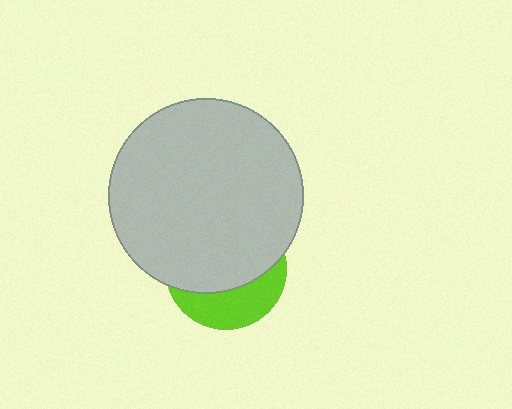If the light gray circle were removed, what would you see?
You would see the complete lime circle.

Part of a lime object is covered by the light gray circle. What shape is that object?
It is a circle.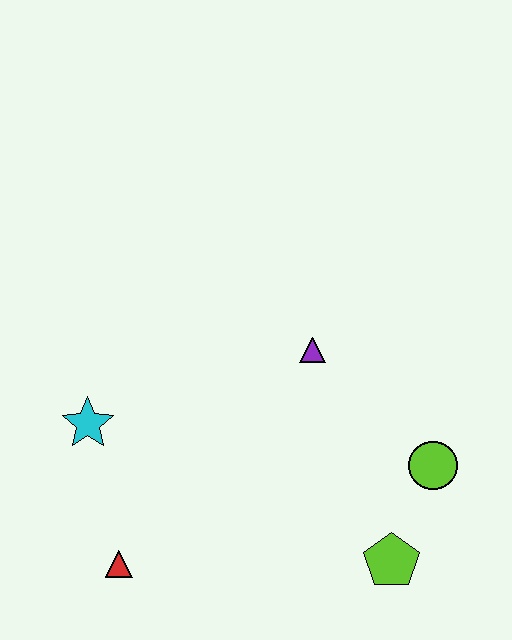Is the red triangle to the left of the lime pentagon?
Yes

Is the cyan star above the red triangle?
Yes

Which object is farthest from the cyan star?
The lime circle is farthest from the cyan star.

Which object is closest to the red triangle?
The cyan star is closest to the red triangle.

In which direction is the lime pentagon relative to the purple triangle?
The lime pentagon is below the purple triangle.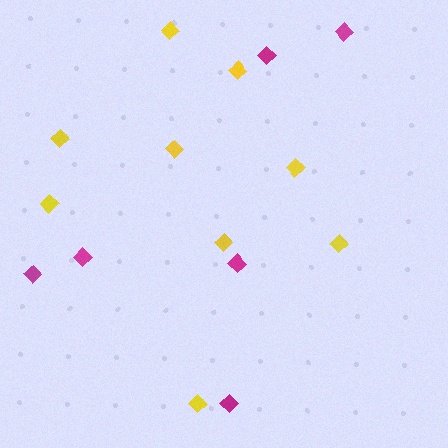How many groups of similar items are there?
There are 2 groups: one group of magenta diamonds (6) and one group of yellow diamonds (9).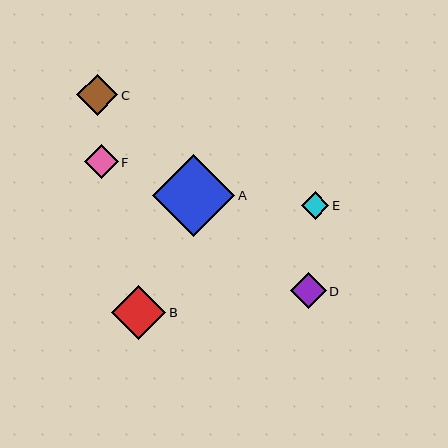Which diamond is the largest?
Diamond A is the largest with a size of approximately 82 pixels.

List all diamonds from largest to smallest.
From largest to smallest: A, B, C, D, F, E.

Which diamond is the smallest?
Diamond E is the smallest with a size of approximately 27 pixels.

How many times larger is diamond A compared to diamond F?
Diamond A is approximately 2.4 times the size of diamond F.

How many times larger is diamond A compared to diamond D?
Diamond A is approximately 2.3 times the size of diamond D.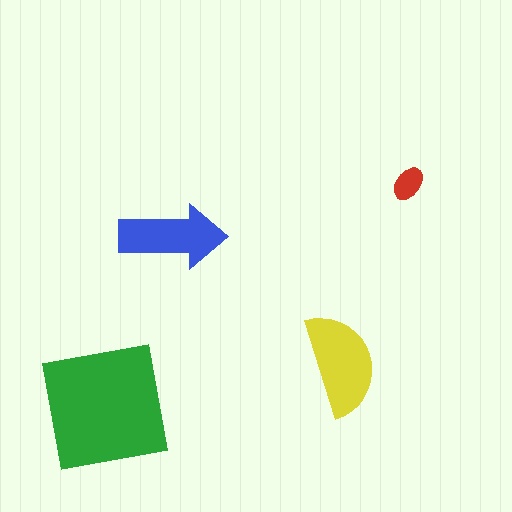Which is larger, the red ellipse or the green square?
The green square.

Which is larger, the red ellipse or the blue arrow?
The blue arrow.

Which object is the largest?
The green square.